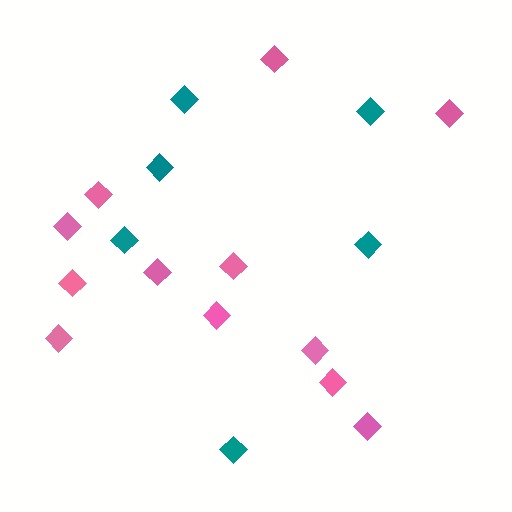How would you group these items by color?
There are 2 groups: one group of teal diamonds (6) and one group of pink diamonds (12).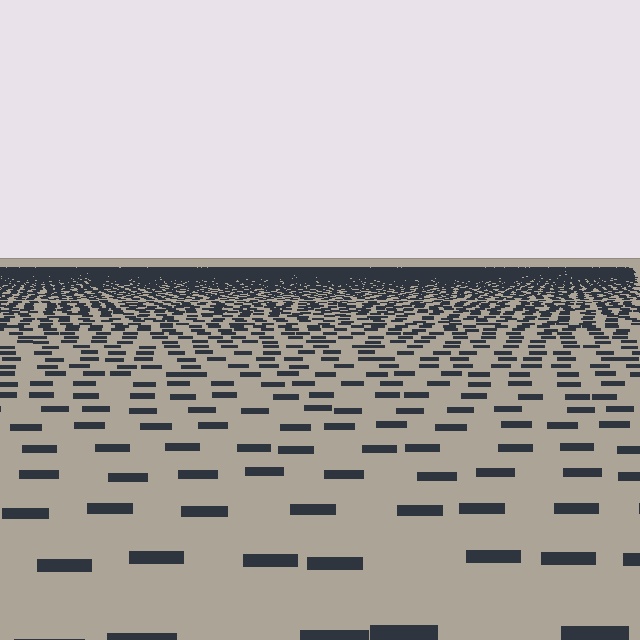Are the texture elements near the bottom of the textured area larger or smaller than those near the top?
Larger. Near the bottom, elements are closer to the viewer and appear at a bigger on-screen size.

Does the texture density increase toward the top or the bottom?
Density increases toward the top.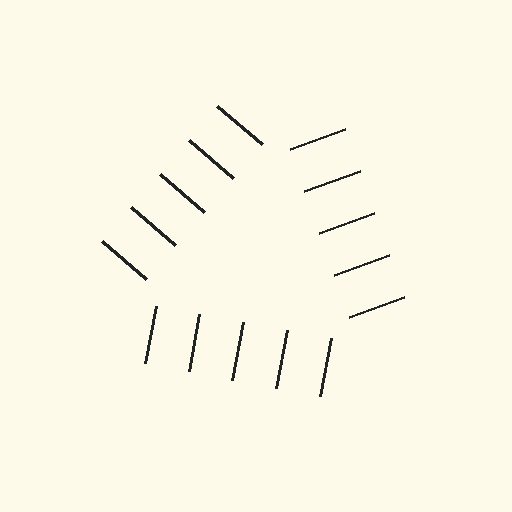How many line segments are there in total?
15 — 5 along each of the 3 edges.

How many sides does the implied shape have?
3 sides — the line-ends trace a triangle.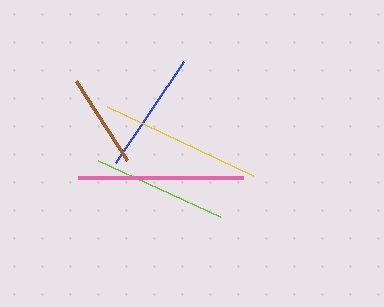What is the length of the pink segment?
The pink segment is approximately 164 pixels long.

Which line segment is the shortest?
The brown line is the shortest at approximately 94 pixels.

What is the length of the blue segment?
The blue segment is approximately 122 pixels long.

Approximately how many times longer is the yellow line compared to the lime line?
The yellow line is approximately 1.2 times the length of the lime line.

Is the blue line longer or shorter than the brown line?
The blue line is longer than the brown line.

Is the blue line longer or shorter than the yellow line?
The yellow line is longer than the blue line.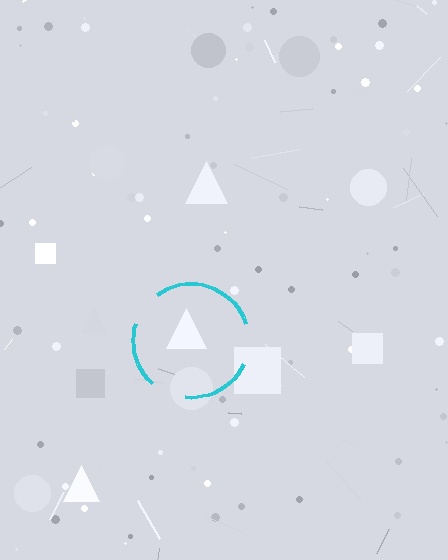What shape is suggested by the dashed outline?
The dashed outline suggests a circle.